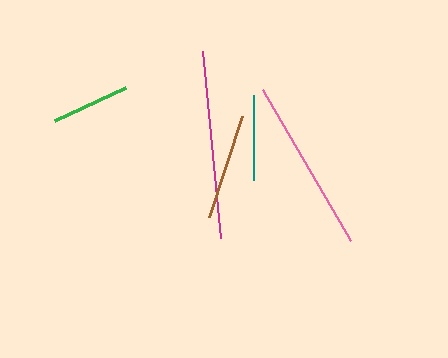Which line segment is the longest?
The magenta line is the longest at approximately 188 pixels.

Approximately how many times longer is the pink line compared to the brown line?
The pink line is approximately 1.6 times the length of the brown line.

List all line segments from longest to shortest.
From longest to shortest: magenta, pink, brown, teal, green.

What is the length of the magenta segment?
The magenta segment is approximately 188 pixels long.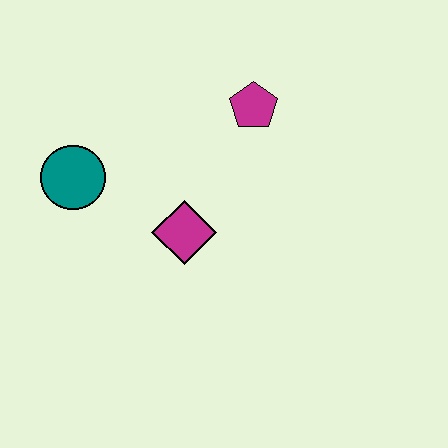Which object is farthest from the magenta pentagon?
The teal circle is farthest from the magenta pentagon.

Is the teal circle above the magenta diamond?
Yes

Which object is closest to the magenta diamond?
The teal circle is closest to the magenta diamond.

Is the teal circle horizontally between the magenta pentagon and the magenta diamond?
No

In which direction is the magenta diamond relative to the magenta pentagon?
The magenta diamond is below the magenta pentagon.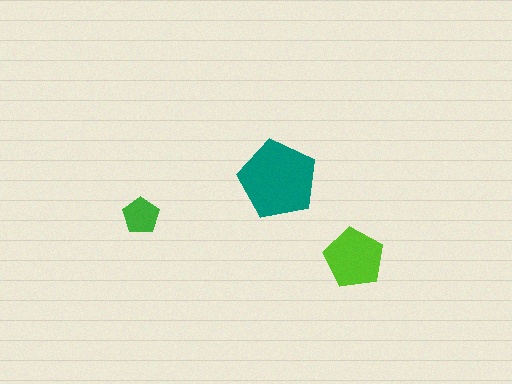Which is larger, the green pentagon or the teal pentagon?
The teal one.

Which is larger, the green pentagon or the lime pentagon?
The lime one.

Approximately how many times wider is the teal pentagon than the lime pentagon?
About 1.5 times wider.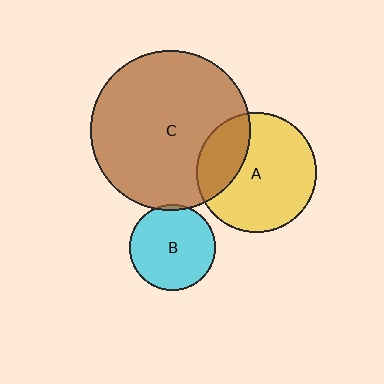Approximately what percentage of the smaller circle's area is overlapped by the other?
Approximately 25%.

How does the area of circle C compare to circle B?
Approximately 3.5 times.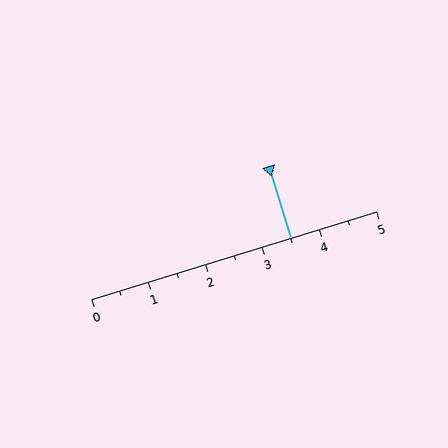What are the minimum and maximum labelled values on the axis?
The axis runs from 0 to 5.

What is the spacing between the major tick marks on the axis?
The major ticks are spaced 1 apart.